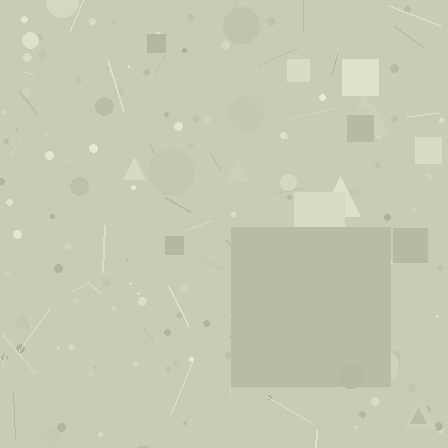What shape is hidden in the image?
A square is hidden in the image.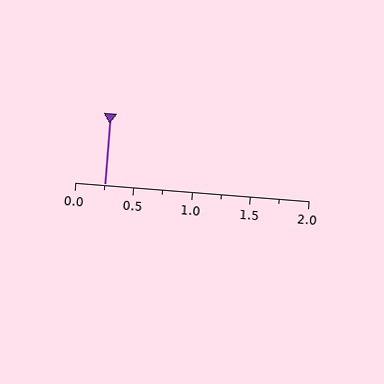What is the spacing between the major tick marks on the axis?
The major ticks are spaced 0.5 apart.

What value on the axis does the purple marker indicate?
The marker indicates approximately 0.25.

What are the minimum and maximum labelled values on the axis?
The axis runs from 0.0 to 2.0.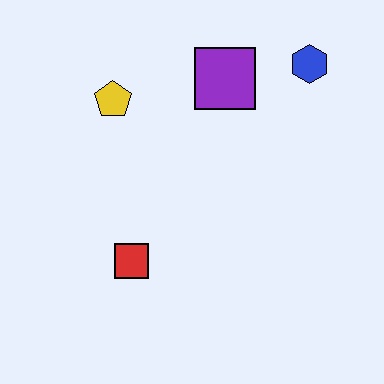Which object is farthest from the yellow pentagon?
The blue hexagon is farthest from the yellow pentagon.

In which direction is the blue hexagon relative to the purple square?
The blue hexagon is to the right of the purple square.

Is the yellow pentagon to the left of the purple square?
Yes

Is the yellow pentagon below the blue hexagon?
Yes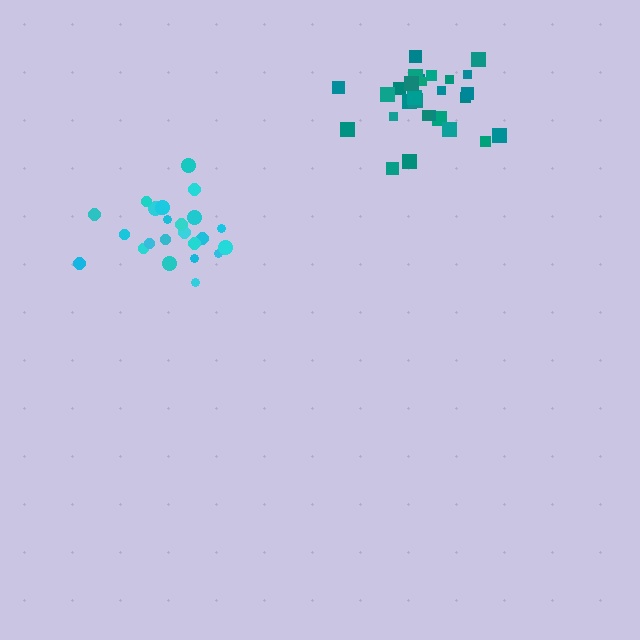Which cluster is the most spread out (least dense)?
Teal.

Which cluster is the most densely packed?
Cyan.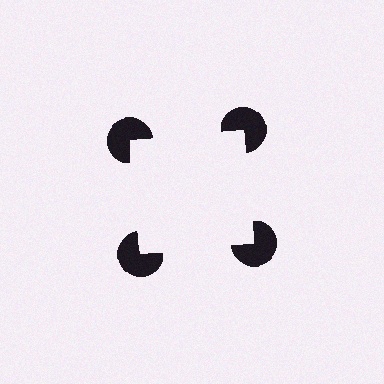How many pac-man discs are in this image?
There are 4 — one at each vertex of the illusory square.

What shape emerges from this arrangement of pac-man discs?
An illusory square — its edges are inferred from the aligned wedge cuts in the pac-man discs, not physically drawn.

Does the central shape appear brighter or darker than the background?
It typically appears slightly brighter than the background, even though no actual brightness change is drawn.